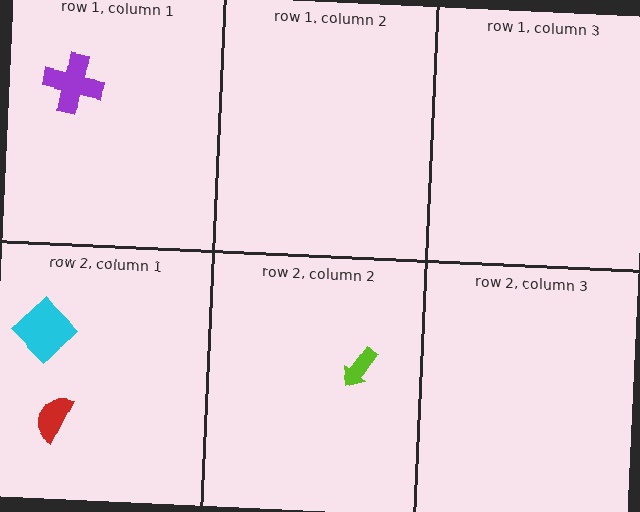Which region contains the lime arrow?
The row 2, column 2 region.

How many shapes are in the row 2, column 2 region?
1.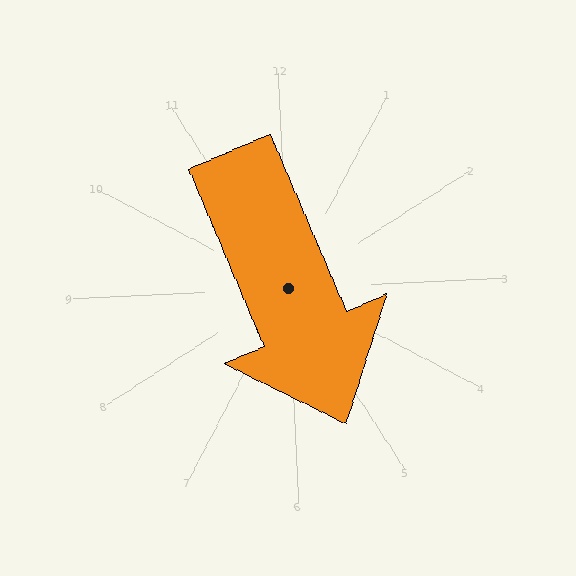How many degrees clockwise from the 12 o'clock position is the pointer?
Approximately 159 degrees.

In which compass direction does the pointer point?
South.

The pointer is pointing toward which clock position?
Roughly 5 o'clock.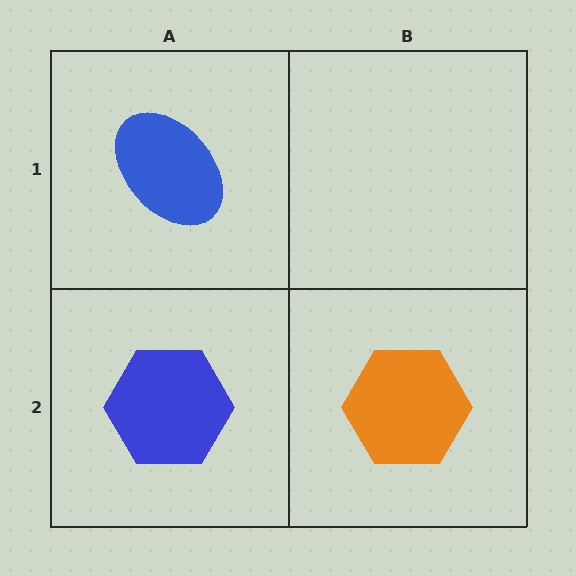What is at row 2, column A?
A blue hexagon.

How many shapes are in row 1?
1 shape.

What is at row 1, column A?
A blue ellipse.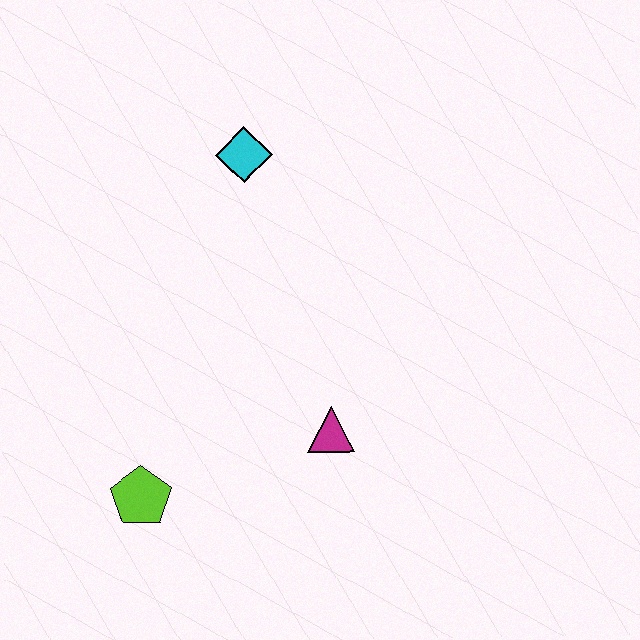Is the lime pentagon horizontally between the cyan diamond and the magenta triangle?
No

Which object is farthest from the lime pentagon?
The cyan diamond is farthest from the lime pentagon.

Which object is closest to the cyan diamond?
The magenta triangle is closest to the cyan diamond.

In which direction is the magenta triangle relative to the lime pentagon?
The magenta triangle is to the right of the lime pentagon.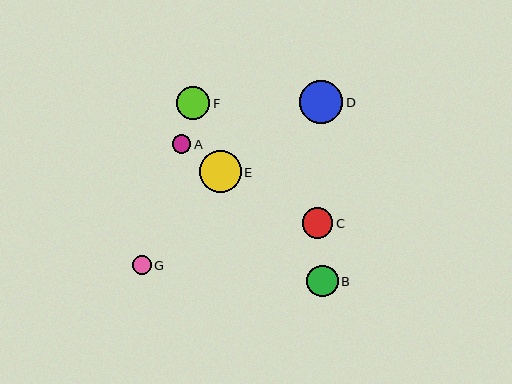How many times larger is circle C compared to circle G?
Circle C is approximately 1.7 times the size of circle G.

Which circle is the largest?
Circle D is the largest with a size of approximately 43 pixels.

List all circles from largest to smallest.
From largest to smallest: D, E, F, B, C, A, G.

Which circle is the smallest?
Circle G is the smallest with a size of approximately 19 pixels.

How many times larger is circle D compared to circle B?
Circle D is approximately 1.4 times the size of circle B.